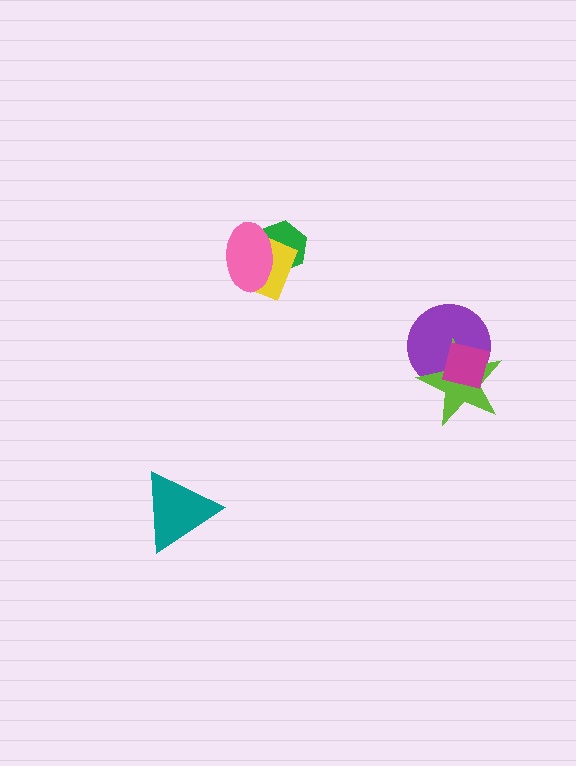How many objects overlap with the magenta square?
2 objects overlap with the magenta square.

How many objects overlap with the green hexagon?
2 objects overlap with the green hexagon.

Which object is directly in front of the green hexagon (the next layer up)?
The yellow rectangle is directly in front of the green hexagon.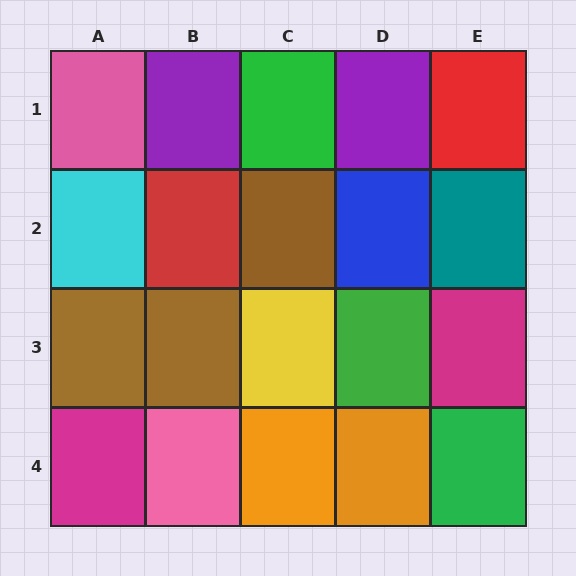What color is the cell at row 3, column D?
Green.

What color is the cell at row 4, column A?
Magenta.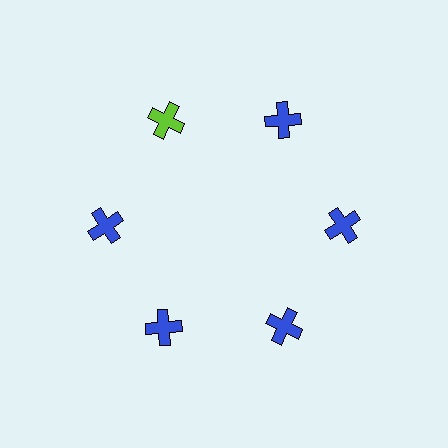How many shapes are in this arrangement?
There are 6 shapes arranged in a ring pattern.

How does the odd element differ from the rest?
It has a different color: lime instead of blue.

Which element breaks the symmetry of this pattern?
The lime cross at roughly the 11 o'clock position breaks the symmetry. All other shapes are blue crosses.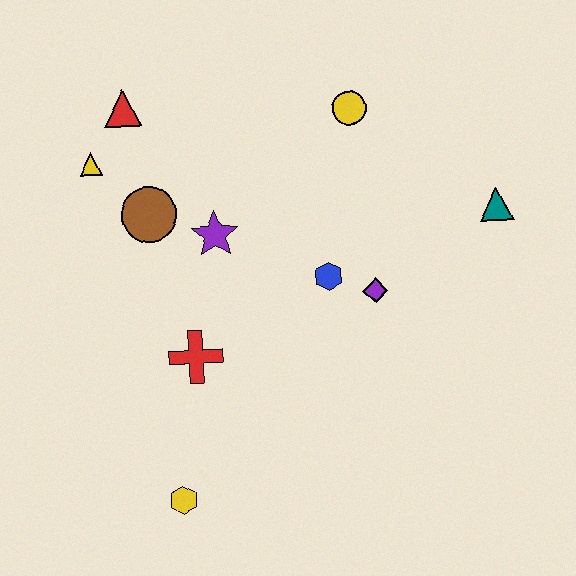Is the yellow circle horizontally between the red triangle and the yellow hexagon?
No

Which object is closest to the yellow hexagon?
The red cross is closest to the yellow hexagon.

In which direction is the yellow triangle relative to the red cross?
The yellow triangle is above the red cross.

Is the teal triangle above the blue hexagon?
Yes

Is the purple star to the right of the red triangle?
Yes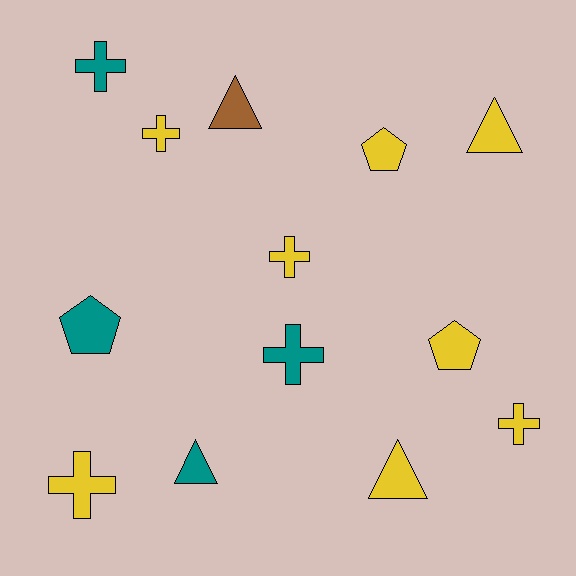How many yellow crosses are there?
There are 4 yellow crosses.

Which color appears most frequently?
Yellow, with 8 objects.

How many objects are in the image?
There are 13 objects.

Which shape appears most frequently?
Cross, with 6 objects.